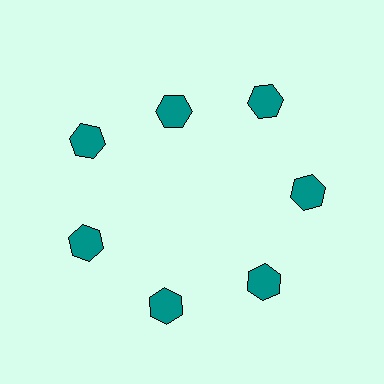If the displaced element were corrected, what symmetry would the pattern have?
It would have 7-fold rotational symmetry — the pattern would map onto itself every 51 degrees.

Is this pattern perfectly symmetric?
No. The 7 teal hexagons are arranged in a ring, but one element near the 12 o'clock position is pulled inward toward the center, breaking the 7-fold rotational symmetry.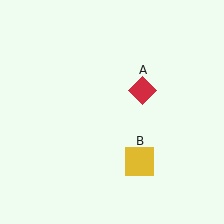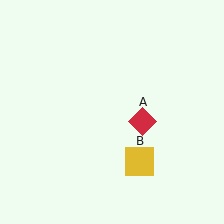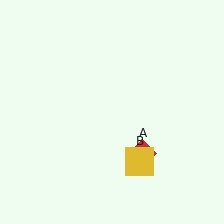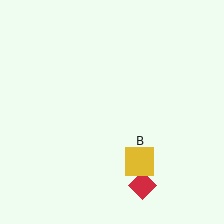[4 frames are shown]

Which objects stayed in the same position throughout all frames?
Yellow square (object B) remained stationary.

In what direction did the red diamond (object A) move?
The red diamond (object A) moved down.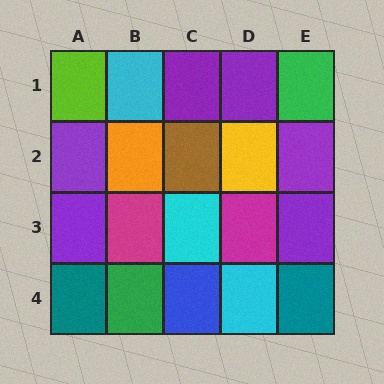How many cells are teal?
2 cells are teal.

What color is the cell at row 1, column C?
Purple.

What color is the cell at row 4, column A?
Teal.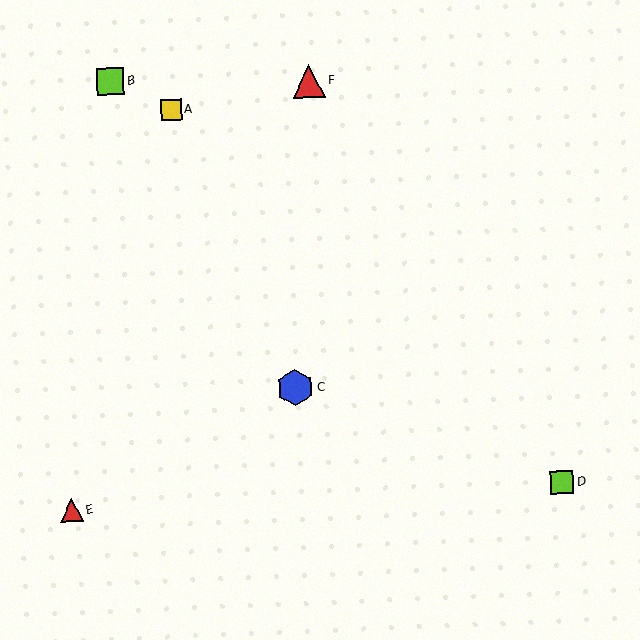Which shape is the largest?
The blue hexagon (labeled C) is the largest.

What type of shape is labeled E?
Shape E is a red triangle.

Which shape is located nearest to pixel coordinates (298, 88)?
The red triangle (labeled F) at (309, 81) is nearest to that location.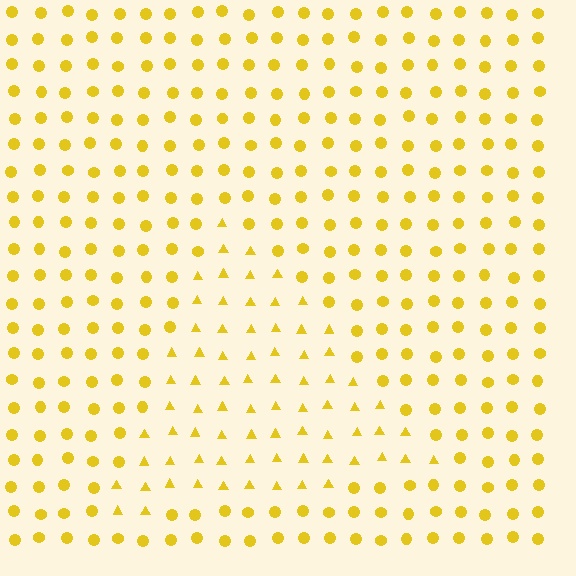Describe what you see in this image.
The image is filled with small yellow elements arranged in a uniform grid. A triangle-shaped region contains triangles, while the surrounding area contains circles. The boundary is defined purely by the change in element shape.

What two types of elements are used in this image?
The image uses triangles inside the triangle region and circles outside it.